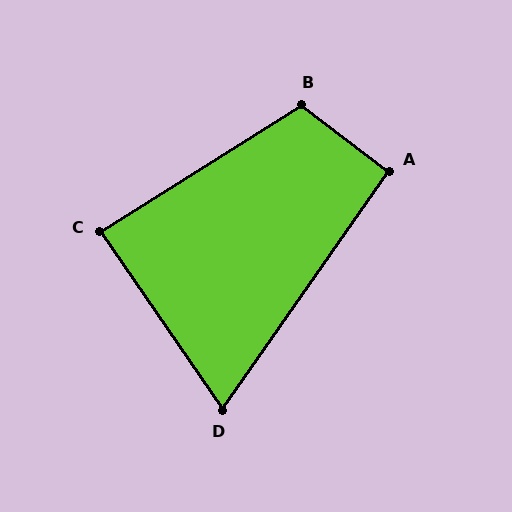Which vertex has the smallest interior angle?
D, at approximately 69 degrees.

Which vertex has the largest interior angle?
B, at approximately 111 degrees.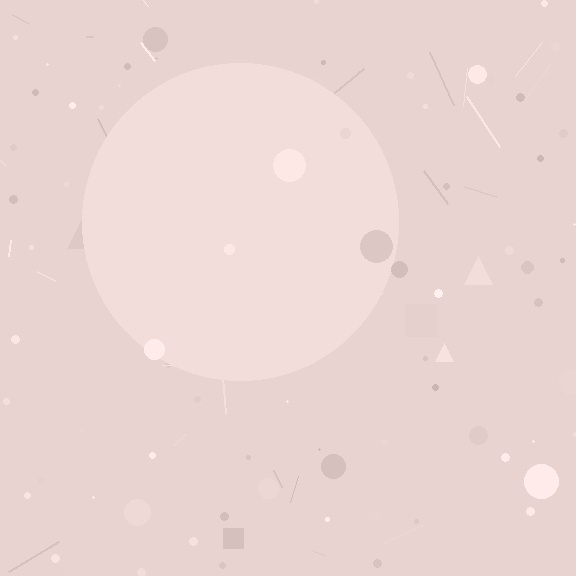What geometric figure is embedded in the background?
A circle is embedded in the background.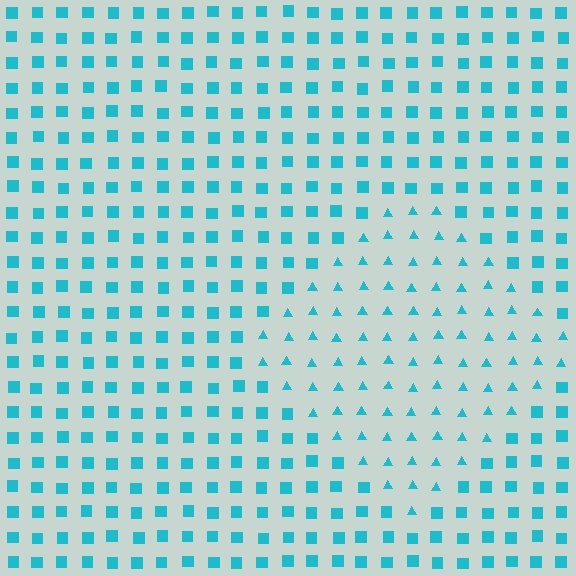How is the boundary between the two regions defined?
The boundary is defined by a change in element shape: triangles inside vs. squares outside. All elements share the same color and spacing.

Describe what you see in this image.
The image is filled with small cyan elements arranged in a uniform grid. A diamond-shaped region contains triangles, while the surrounding area contains squares. The boundary is defined purely by the change in element shape.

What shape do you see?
I see a diamond.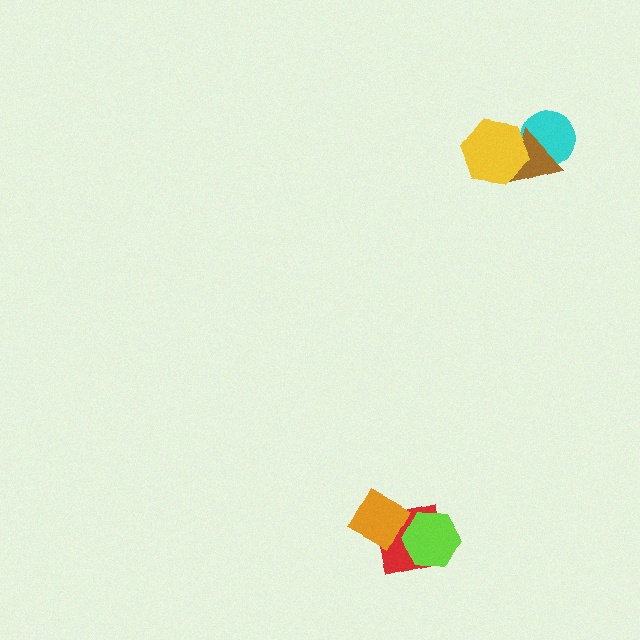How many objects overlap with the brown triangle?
2 objects overlap with the brown triangle.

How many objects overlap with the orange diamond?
2 objects overlap with the orange diamond.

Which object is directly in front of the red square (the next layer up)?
The lime hexagon is directly in front of the red square.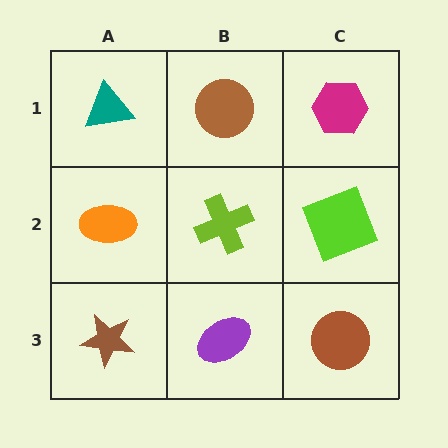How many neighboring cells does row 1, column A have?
2.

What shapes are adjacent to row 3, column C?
A lime square (row 2, column C), a purple ellipse (row 3, column B).